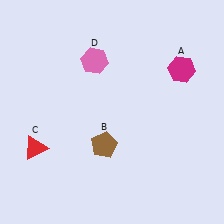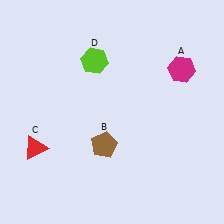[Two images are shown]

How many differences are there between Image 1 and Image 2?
There is 1 difference between the two images.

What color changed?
The hexagon (D) changed from pink in Image 1 to lime in Image 2.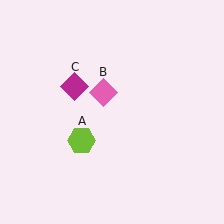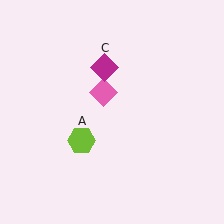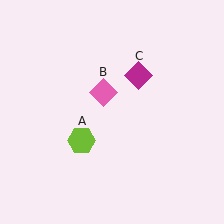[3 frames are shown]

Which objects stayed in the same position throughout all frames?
Lime hexagon (object A) and pink diamond (object B) remained stationary.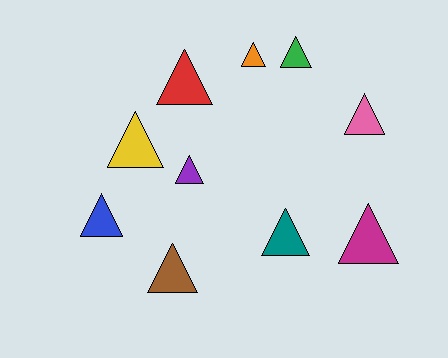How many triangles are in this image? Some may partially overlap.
There are 10 triangles.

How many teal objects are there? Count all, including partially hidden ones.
There is 1 teal object.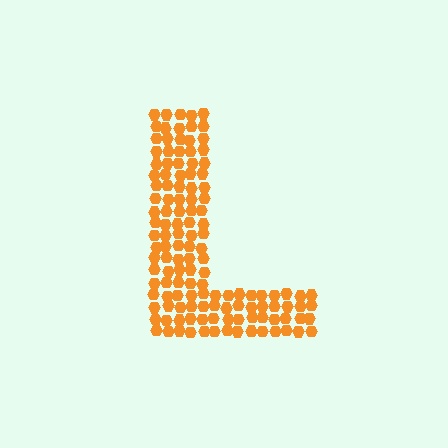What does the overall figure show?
The overall figure shows the letter L.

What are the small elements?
The small elements are hexagons.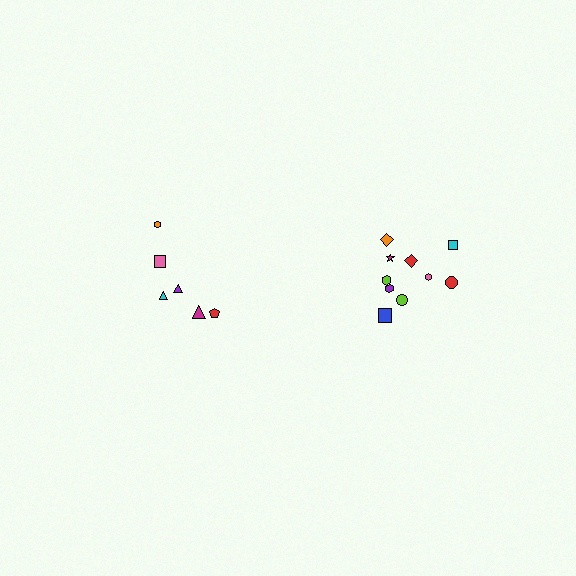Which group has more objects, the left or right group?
The right group.